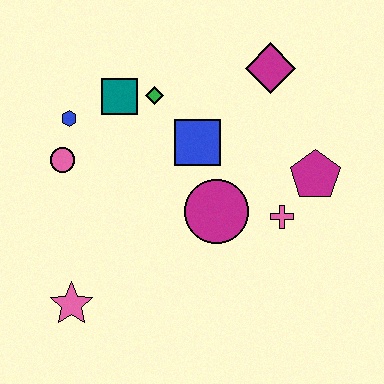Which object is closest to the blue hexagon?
The pink circle is closest to the blue hexagon.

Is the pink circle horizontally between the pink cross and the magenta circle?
No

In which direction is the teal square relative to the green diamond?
The teal square is to the left of the green diamond.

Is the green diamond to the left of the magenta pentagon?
Yes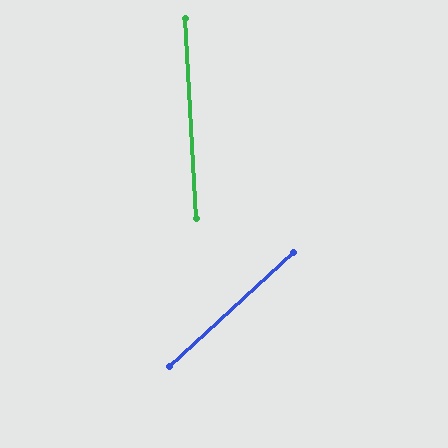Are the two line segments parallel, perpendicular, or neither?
Neither parallel nor perpendicular — they differ by about 51°.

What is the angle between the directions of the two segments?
Approximately 51 degrees.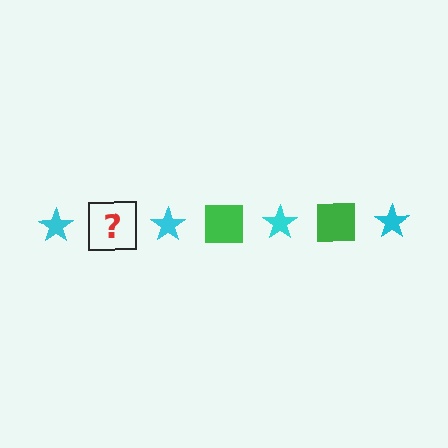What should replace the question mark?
The question mark should be replaced with a green square.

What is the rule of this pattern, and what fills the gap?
The rule is that the pattern alternates between cyan star and green square. The gap should be filled with a green square.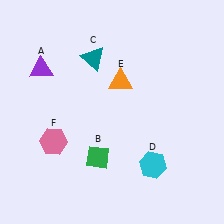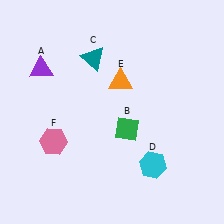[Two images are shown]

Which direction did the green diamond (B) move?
The green diamond (B) moved right.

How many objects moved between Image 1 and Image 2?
1 object moved between the two images.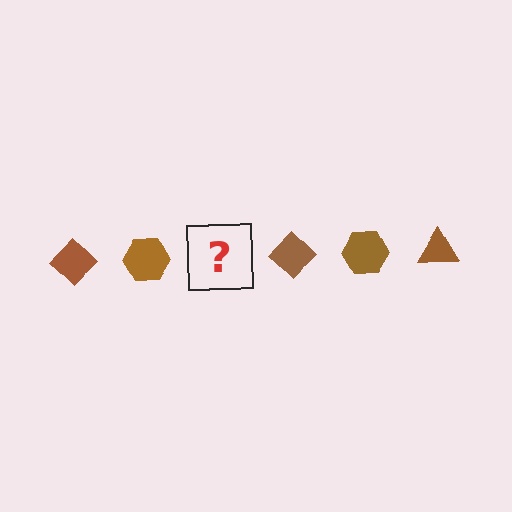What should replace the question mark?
The question mark should be replaced with a brown triangle.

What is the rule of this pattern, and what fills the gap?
The rule is that the pattern cycles through diamond, hexagon, triangle shapes in brown. The gap should be filled with a brown triangle.